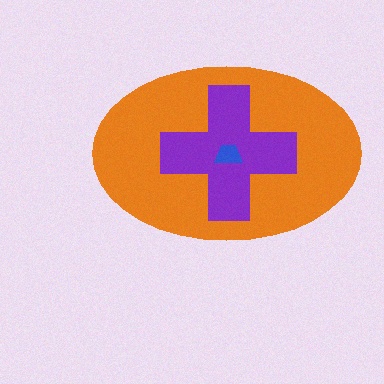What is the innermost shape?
The blue trapezoid.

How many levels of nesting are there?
3.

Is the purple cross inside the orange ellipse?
Yes.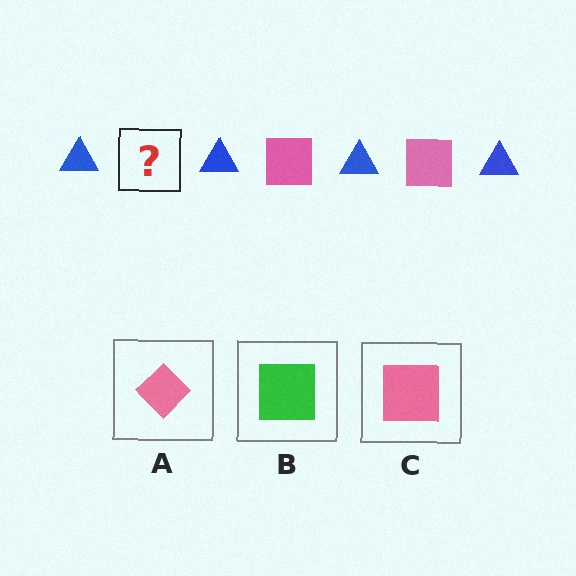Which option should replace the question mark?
Option C.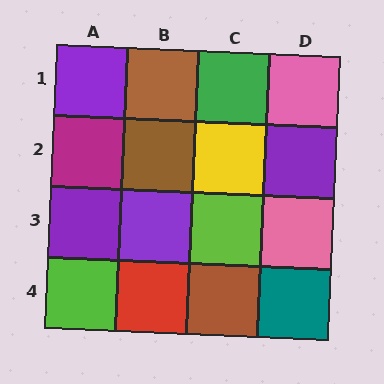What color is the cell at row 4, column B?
Red.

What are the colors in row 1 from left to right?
Purple, brown, green, pink.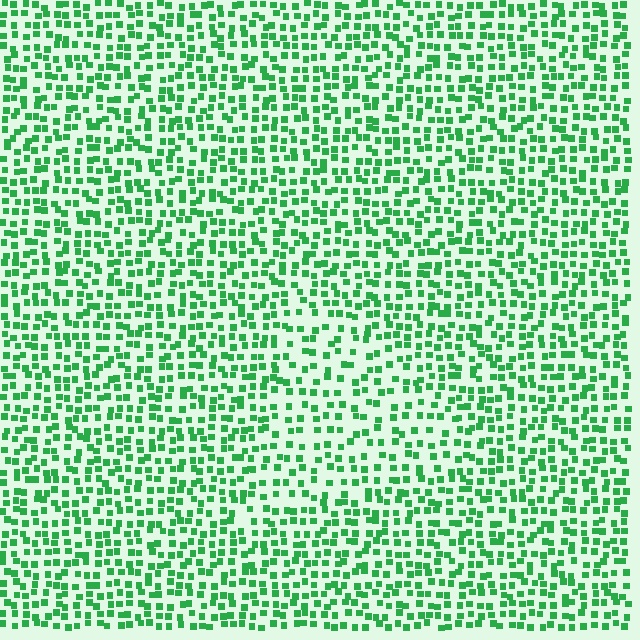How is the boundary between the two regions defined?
The boundary is defined by a change in element density (approximately 1.5x ratio). All elements are the same color, size, and shape.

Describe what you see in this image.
The image contains small green elements arranged at two different densities. A triangle-shaped region is visible where the elements are less densely packed than the surrounding area.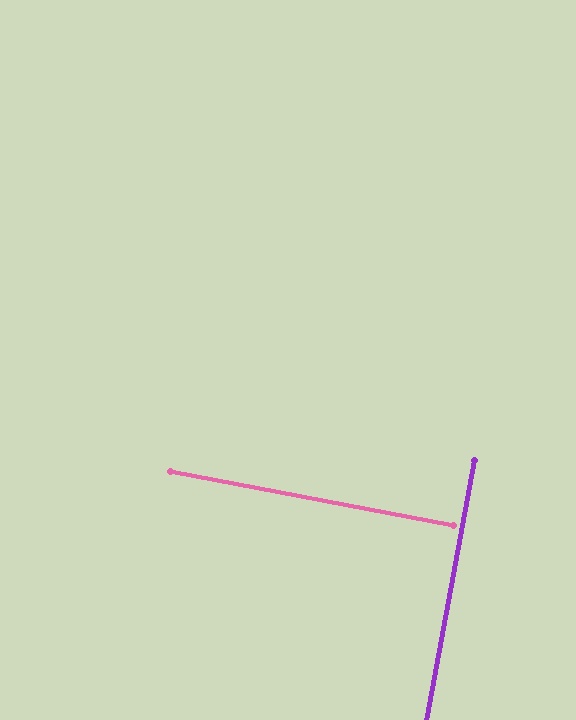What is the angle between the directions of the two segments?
Approximately 90 degrees.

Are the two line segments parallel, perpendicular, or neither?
Perpendicular — they meet at approximately 90°.